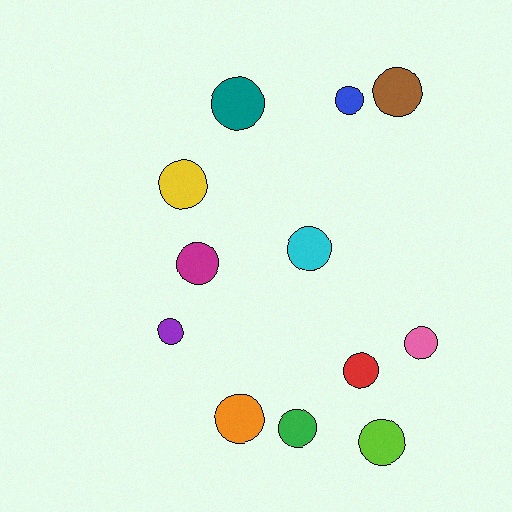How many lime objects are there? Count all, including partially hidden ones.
There is 1 lime object.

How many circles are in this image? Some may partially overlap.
There are 12 circles.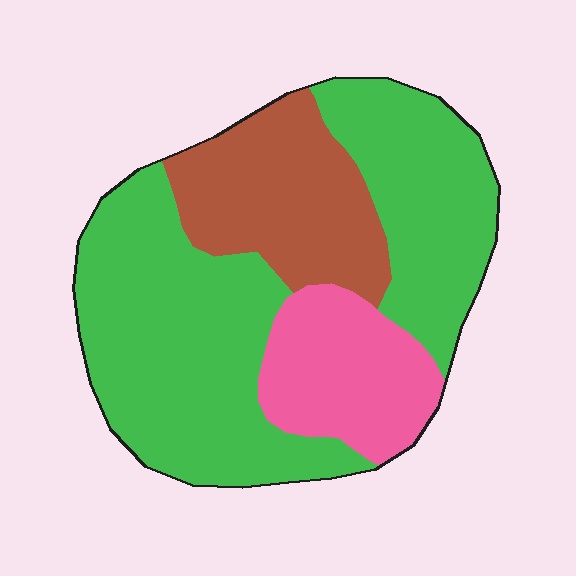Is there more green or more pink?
Green.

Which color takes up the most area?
Green, at roughly 60%.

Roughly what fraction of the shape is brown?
Brown covers about 20% of the shape.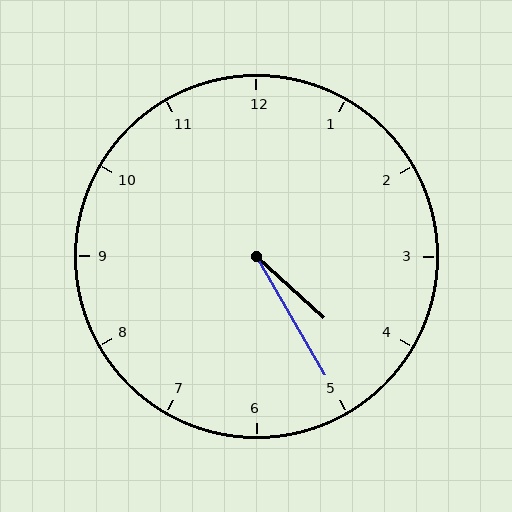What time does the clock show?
4:25.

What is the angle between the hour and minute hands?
Approximately 18 degrees.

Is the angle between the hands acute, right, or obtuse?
It is acute.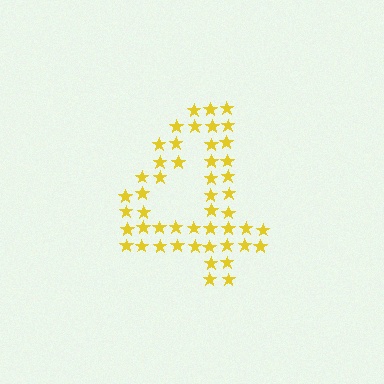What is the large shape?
The large shape is the digit 4.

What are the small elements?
The small elements are stars.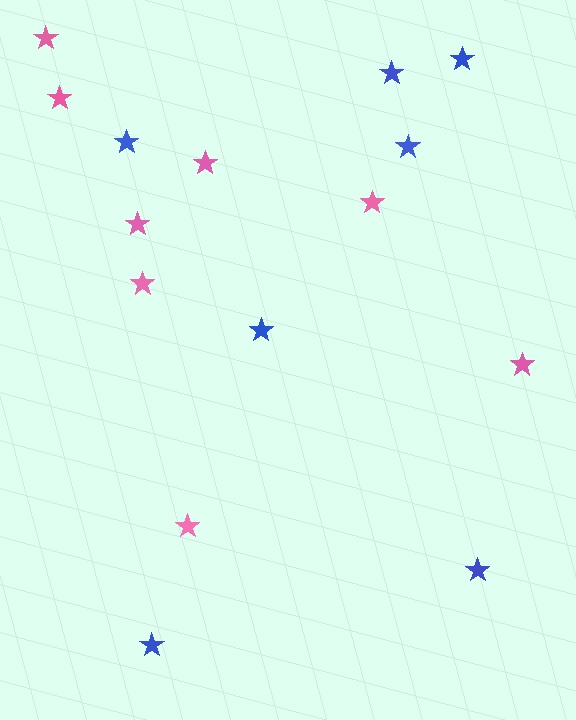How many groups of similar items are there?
There are 2 groups: one group of blue stars (7) and one group of pink stars (8).